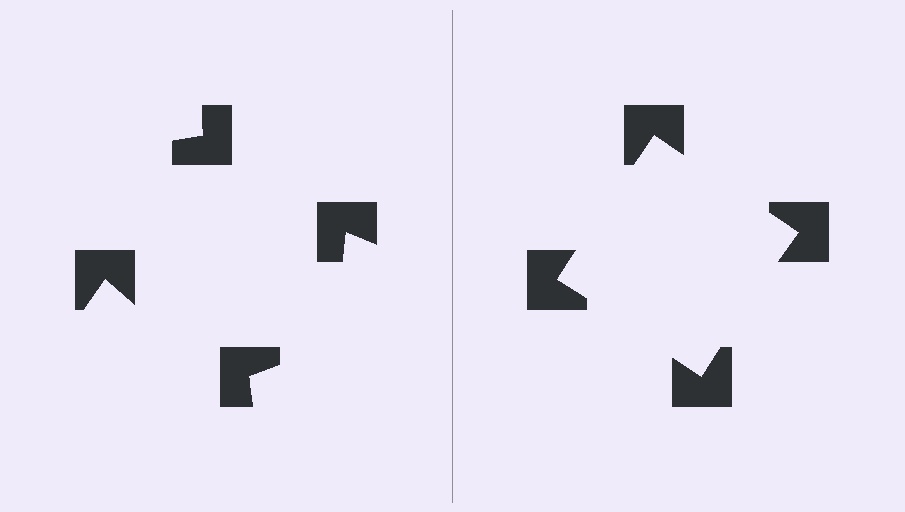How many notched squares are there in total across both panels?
8 — 4 on each side.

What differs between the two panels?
The notched squares are positioned identically on both sides; only the wedge orientations differ. On the right they align to a square; on the left they are misaligned.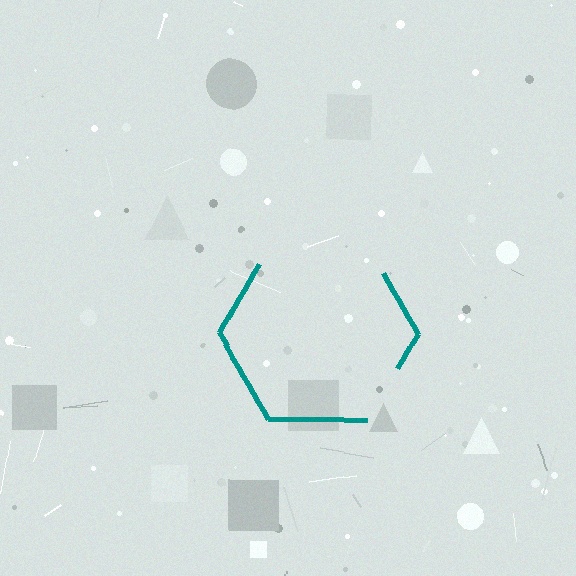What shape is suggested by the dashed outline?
The dashed outline suggests a hexagon.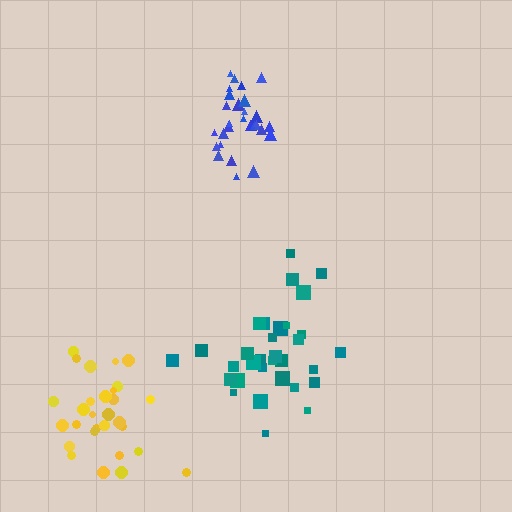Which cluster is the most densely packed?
Blue.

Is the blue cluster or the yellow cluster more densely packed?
Blue.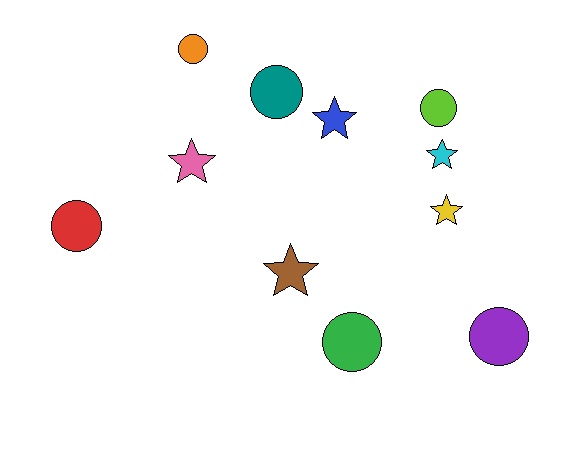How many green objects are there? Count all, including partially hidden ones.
There is 1 green object.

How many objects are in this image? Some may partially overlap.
There are 11 objects.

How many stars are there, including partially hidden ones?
There are 5 stars.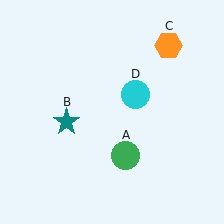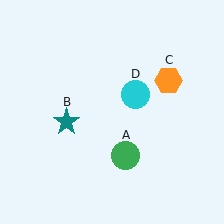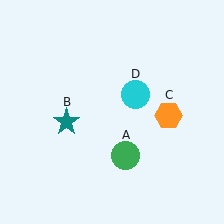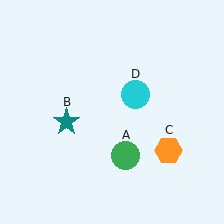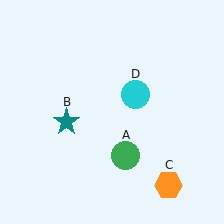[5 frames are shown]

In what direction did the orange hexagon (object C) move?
The orange hexagon (object C) moved down.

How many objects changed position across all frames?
1 object changed position: orange hexagon (object C).